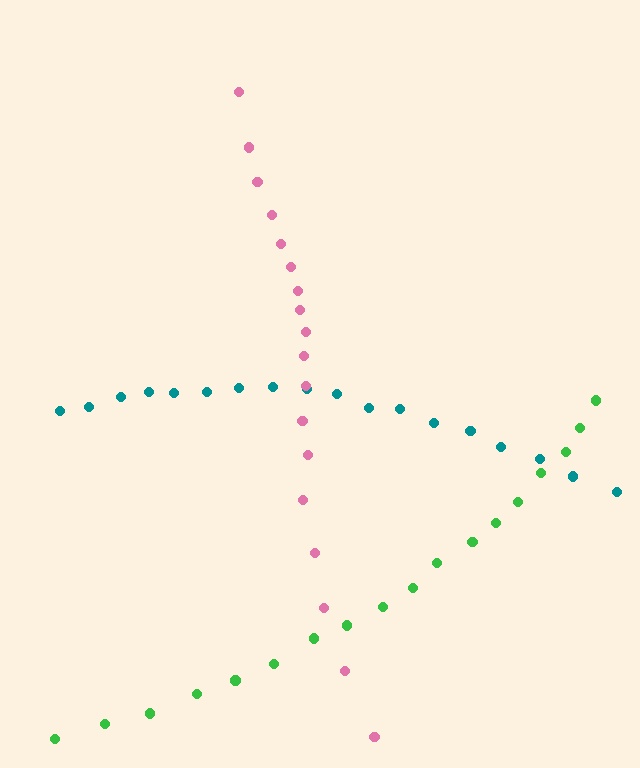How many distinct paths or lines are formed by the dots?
There are 3 distinct paths.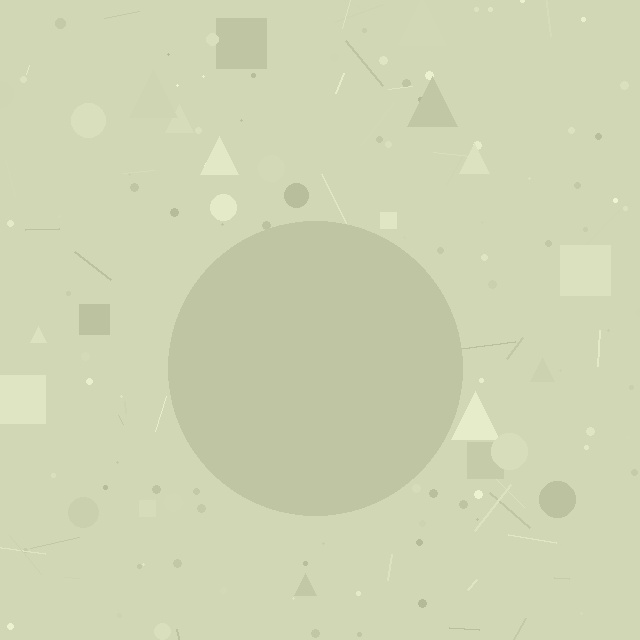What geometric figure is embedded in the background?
A circle is embedded in the background.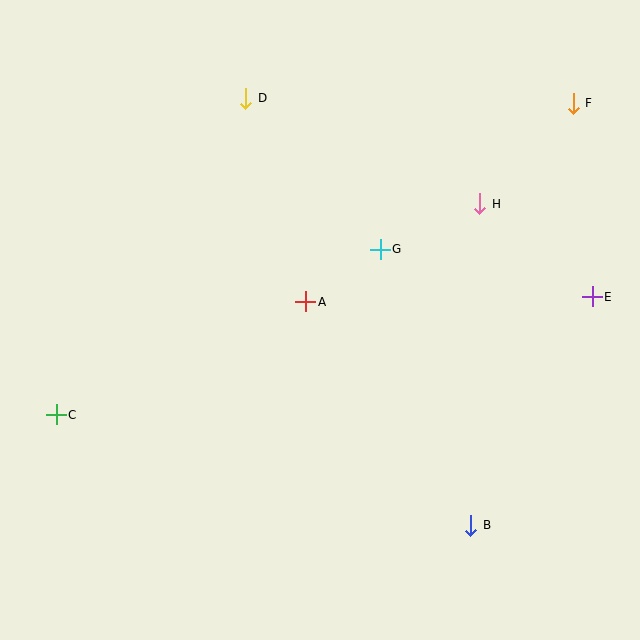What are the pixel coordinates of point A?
Point A is at (306, 302).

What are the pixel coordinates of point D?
Point D is at (246, 98).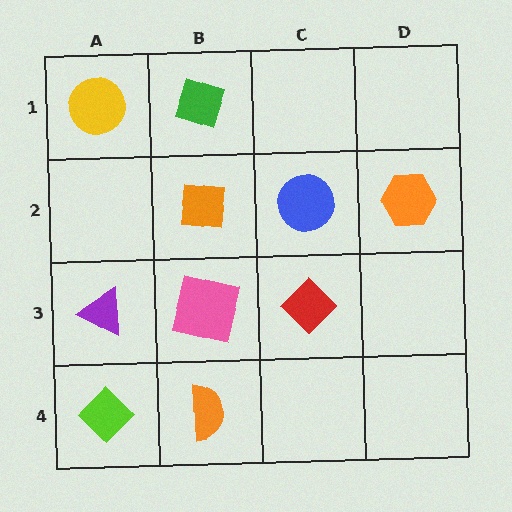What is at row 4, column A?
A lime diamond.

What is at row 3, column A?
A purple triangle.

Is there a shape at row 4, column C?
No, that cell is empty.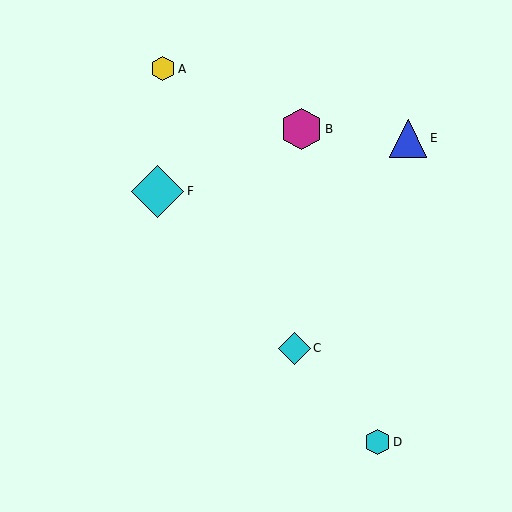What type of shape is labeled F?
Shape F is a cyan diamond.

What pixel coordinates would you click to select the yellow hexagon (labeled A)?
Click at (163, 69) to select the yellow hexagon A.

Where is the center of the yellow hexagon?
The center of the yellow hexagon is at (163, 69).